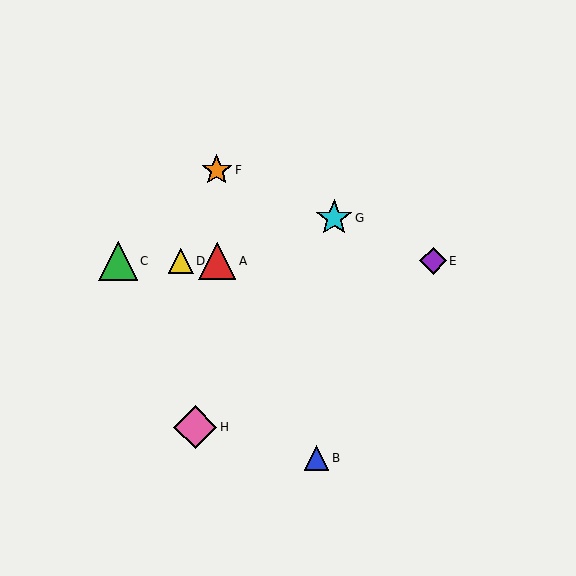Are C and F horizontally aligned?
No, C is at y≈261 and F is at y≈170.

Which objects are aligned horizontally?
Objects A, C, D, E are aligned horizontally.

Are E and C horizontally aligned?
Yes, both are at y≈261.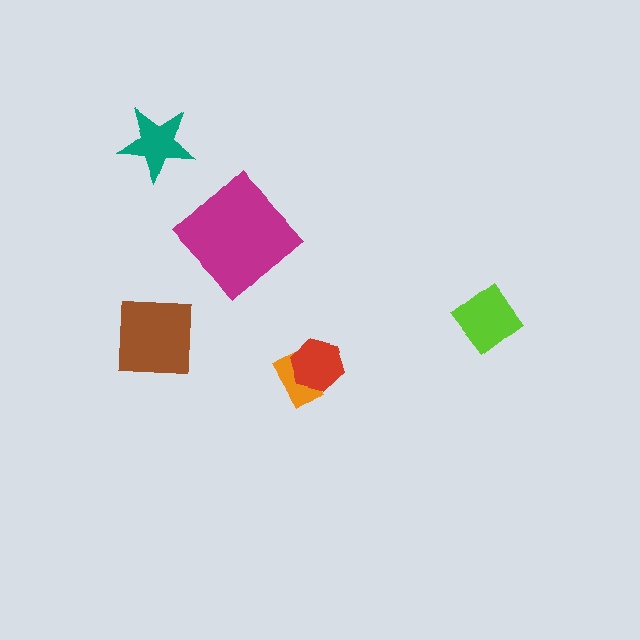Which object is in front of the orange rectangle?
The red hexagon is in front of the orange rectangle.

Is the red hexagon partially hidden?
No, no other shape covers it.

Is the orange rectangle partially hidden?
Yes, it is partially covered by another shape.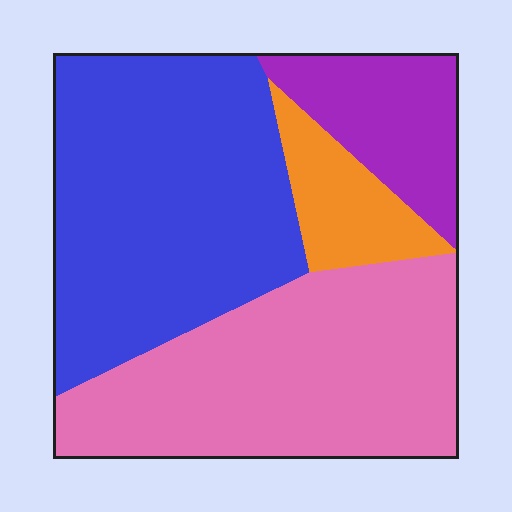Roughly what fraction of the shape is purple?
Purple covers roughly 15% of the shape.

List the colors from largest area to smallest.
From largest to smallest: blue, pink, purple, orange.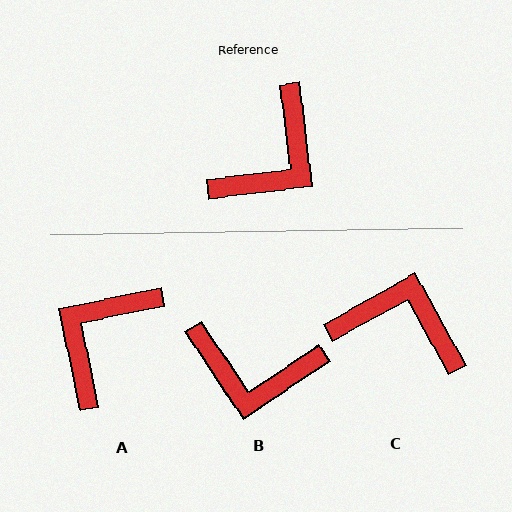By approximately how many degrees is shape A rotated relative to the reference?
Approximately 175 degrees clockwise.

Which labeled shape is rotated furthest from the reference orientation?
A, about 175 degrees away.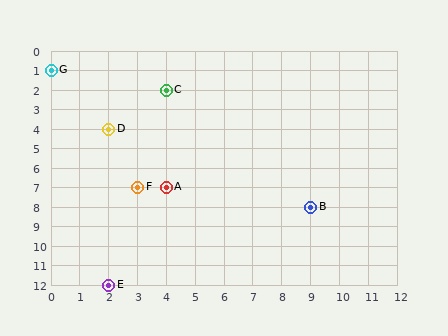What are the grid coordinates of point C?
Point C is at grid coordinates (4, 2).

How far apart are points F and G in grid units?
Points F and G are 3 columns and 6 rows apart (about 6.7 grid units diagonally).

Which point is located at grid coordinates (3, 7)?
Point F is at (3, 7).